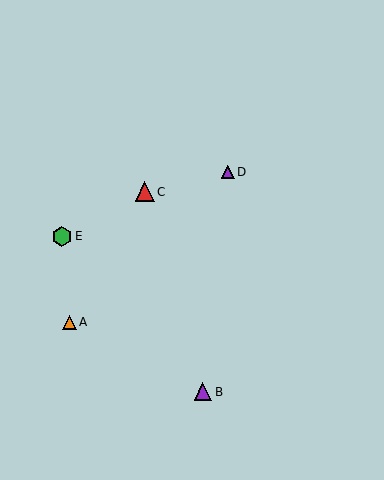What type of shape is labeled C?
Shape C is a red triangle.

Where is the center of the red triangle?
The center of the red triangle is at (145, 192).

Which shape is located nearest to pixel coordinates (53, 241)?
The green hexagon (labeled E) at (62, 236) is nearest to that location.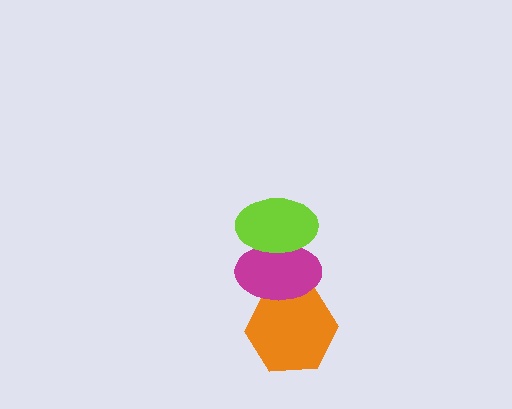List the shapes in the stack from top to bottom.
From top to bottom: the lime ellipse, the magenta ellipse, the orange hexagon.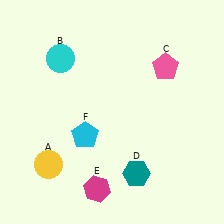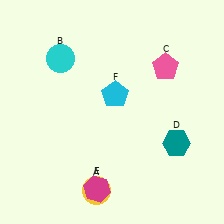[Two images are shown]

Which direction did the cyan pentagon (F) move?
The cyan pentagon (F) moved up.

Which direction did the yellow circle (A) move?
The yellow circle (A) moved right.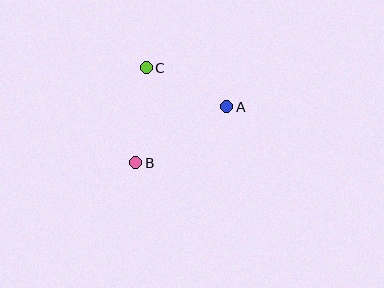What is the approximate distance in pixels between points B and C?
The distance between B and C is approximately 96 pixels.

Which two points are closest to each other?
Points A and C are closest to each other.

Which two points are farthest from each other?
Points A and B are farthest from each other.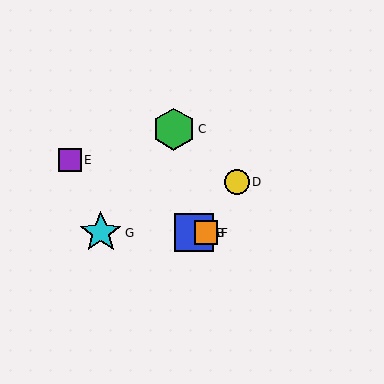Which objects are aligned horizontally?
Objects A, B, F, G are aligned horizontally.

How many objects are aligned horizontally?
4 objects (A, B, F, G) are aligned horizontally.